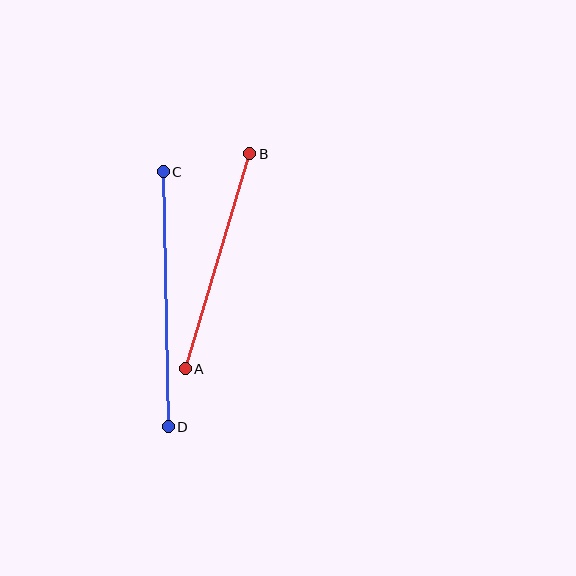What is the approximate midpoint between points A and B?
The midpoint is at approximately (218, 261) pixels.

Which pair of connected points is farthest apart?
Points C and D are farthest apart.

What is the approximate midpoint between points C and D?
The midpoint is at approximately (166, 299) pixels.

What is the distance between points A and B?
The distance is approximately 224 pixels.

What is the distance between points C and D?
The distance is approximately 255 pixels.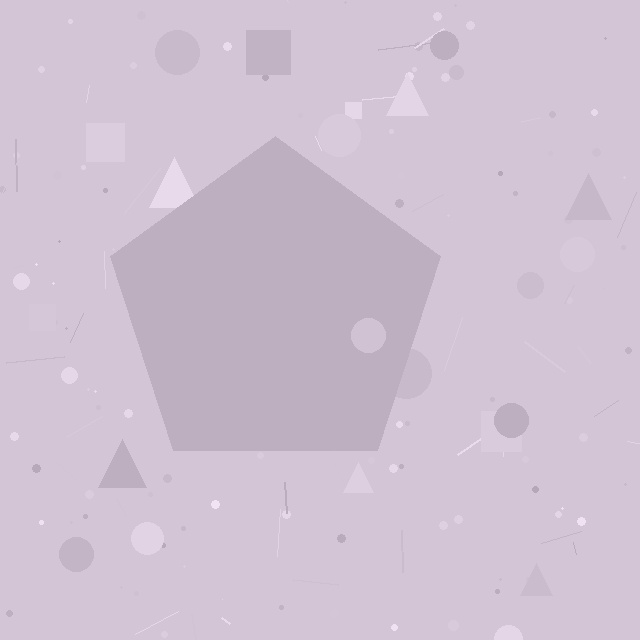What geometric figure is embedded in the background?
A pentagon is embedded in the background.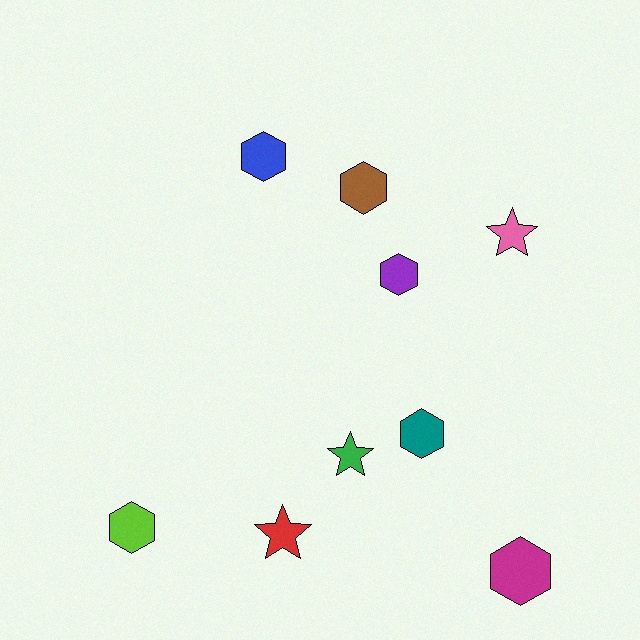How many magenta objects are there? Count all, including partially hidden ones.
There is 1 magenta object.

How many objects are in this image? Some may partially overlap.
There are 9 objects.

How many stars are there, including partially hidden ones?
There are 3 stars.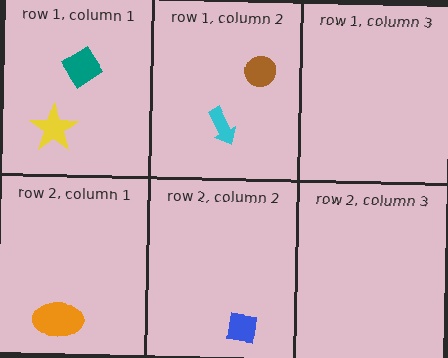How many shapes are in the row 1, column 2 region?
2.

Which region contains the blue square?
The row 2, column 2 region.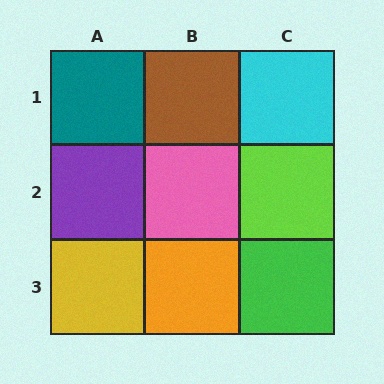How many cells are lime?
1 cell is lime.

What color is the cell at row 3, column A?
Yellow.